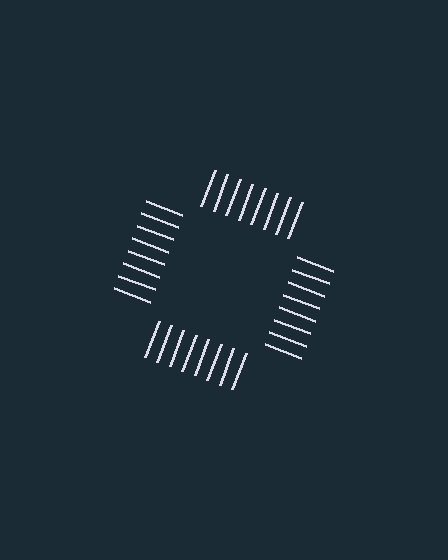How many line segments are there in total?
32 — 8 along each of the 4 edges.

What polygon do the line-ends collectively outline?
An illusory square — the line segments terminate on its edges but no continuous stroke is drawn.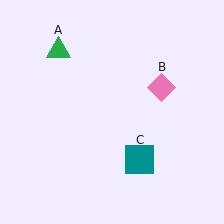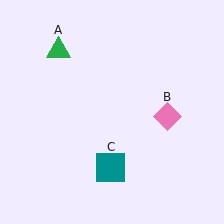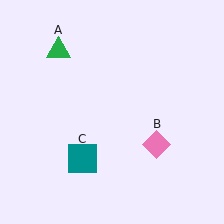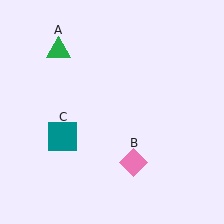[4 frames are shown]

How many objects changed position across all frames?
2 objects changed position: pink diamond (object B), teal square (object C).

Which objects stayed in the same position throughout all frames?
Green triangle (object A) remained stationary.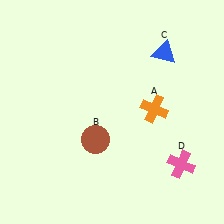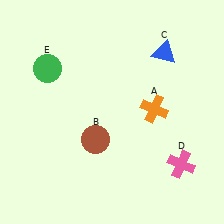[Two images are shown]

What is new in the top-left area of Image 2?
A green circle (E) was added in the top-left area of Image 2.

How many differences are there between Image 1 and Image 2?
There is 1 difference between the two images.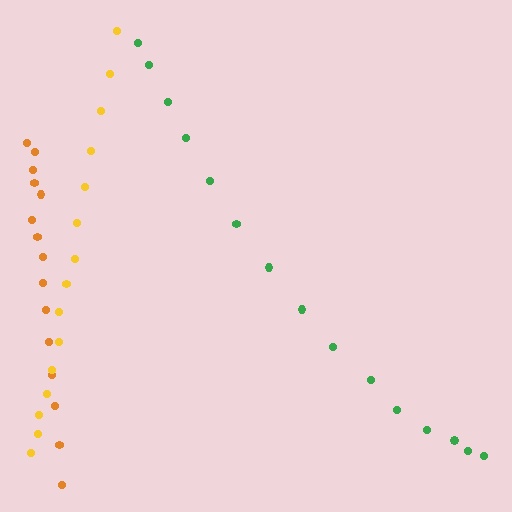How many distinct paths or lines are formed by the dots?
There are 3 distinct paths.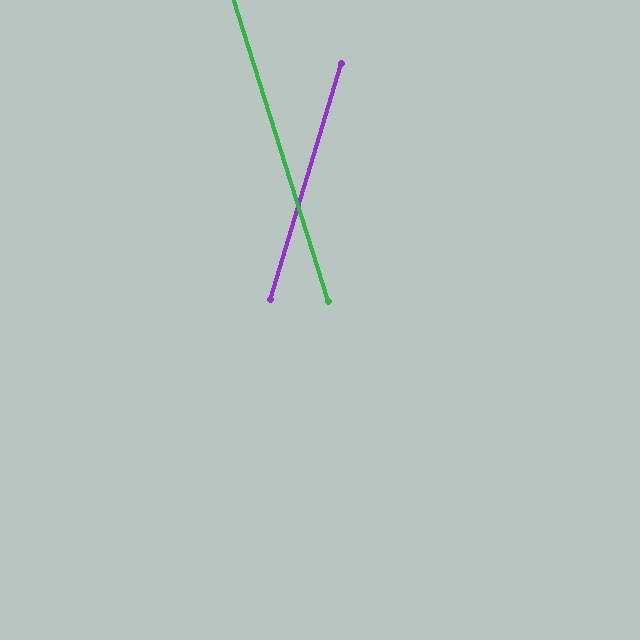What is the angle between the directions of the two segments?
Approximately 34 degrees.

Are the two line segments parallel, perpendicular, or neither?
Neither parallel nor perpendicular — they differ by about 34°.